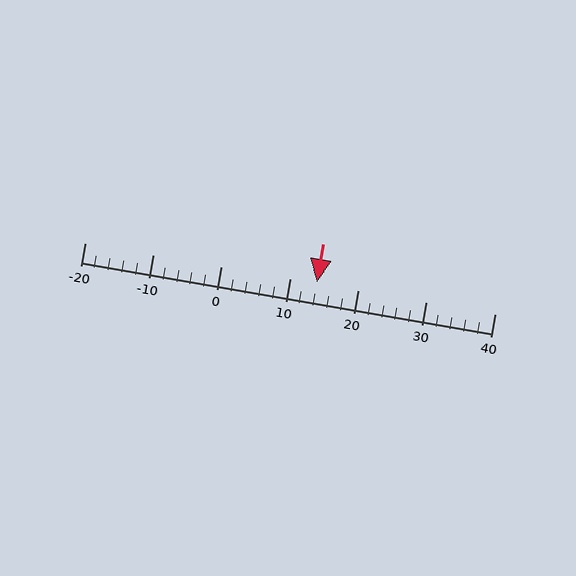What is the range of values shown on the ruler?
The ruler shows values from -20 to 40.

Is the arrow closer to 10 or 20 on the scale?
The arrow is closer to 10.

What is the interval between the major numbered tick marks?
The major tick marks are spaced 10 units apart.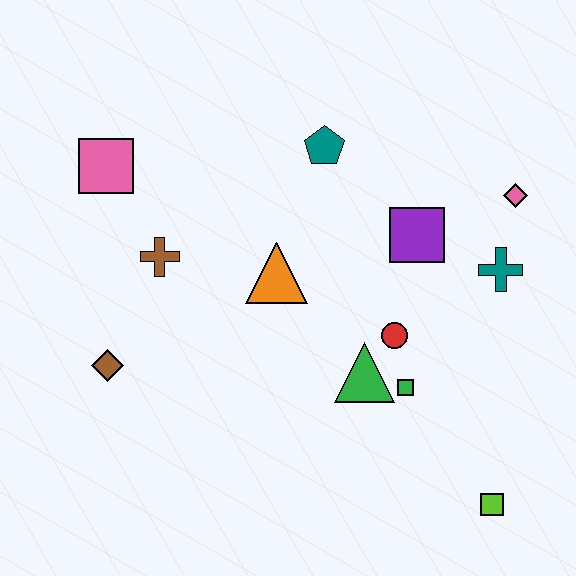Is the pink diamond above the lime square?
Yes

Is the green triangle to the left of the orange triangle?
No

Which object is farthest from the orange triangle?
The lime square is farthest from the orange triangle.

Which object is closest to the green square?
The green triangle is closest to the green square.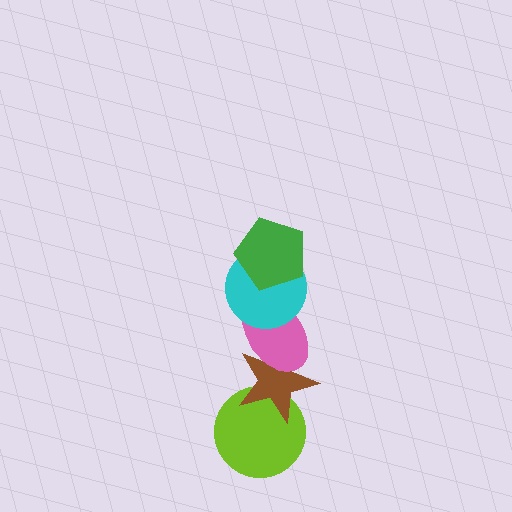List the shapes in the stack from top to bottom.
From top to bottom: the green pentagon, the cyan circle, the pink ellipse, the brown star, the lime circle.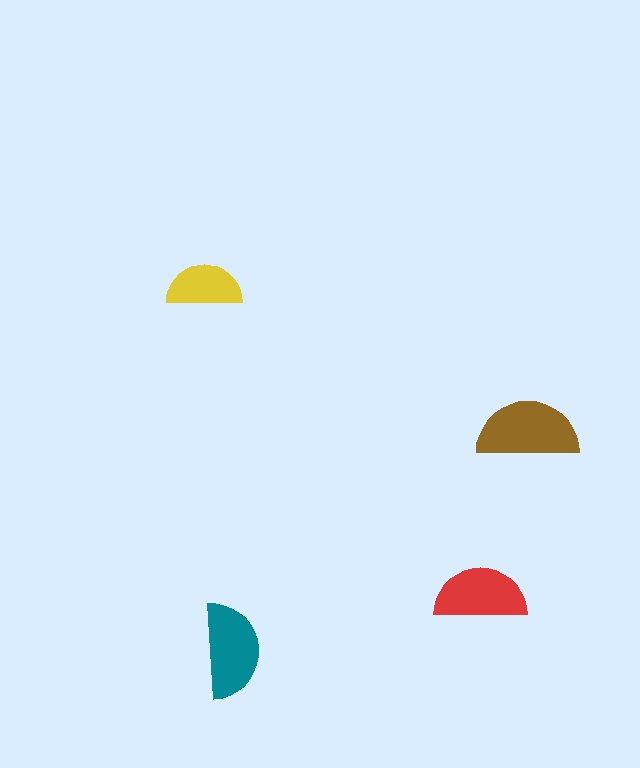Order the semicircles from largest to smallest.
the brown one, the teal one, the red one, the yellow one.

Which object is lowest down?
The teal semicircle is bottommost.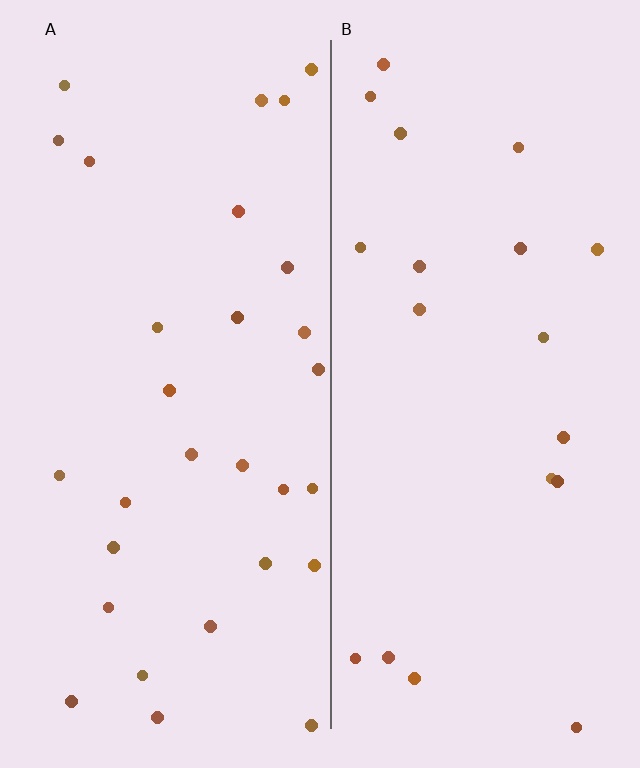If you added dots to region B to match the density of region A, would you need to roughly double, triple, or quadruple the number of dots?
Approximately double.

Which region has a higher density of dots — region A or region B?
A (the left).